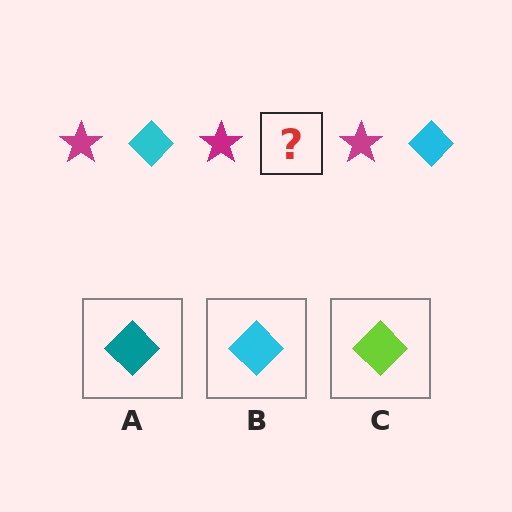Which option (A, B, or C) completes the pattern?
B.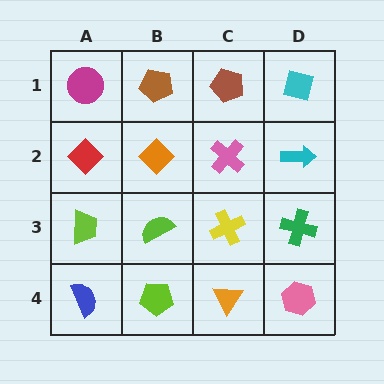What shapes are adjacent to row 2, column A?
A magenta circle (row 1, column A), a lime trapezoid (row 3, column A), an orange diamond (row 2, column B).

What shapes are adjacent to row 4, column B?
A lime semicircle (row 3, column B), a blue semicircle (row 4, column A), an orange triangle (row 4, column C).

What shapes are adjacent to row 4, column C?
A yellow cross (row 3, column C), a lime pentagon (row 4, column B), a pink hexagon (row 4, column D).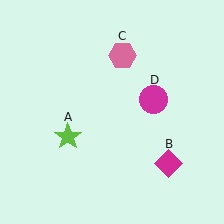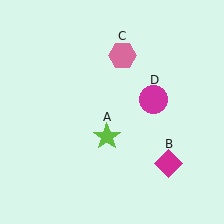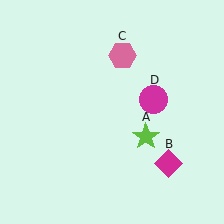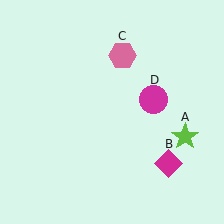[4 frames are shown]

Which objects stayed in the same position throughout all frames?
Magenta diamond (object B) and pink hexagon (object C) and magenta circle (object D) remained stationary.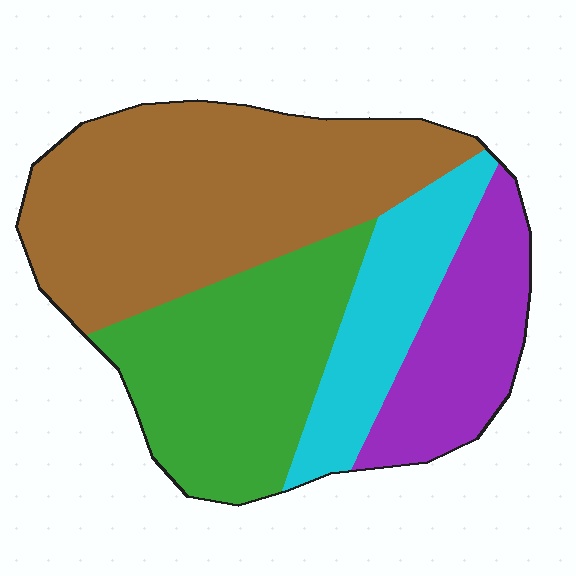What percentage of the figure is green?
Green covers around 25% of the figure.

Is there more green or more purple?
Green.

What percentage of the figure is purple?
Purple covers about 15% of the figure.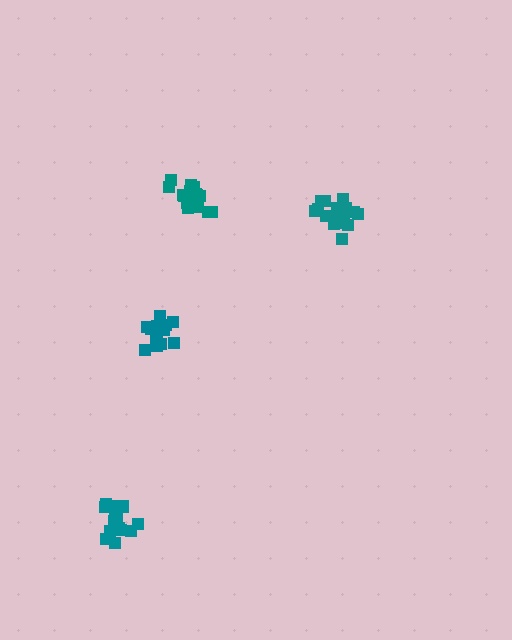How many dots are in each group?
Group 1: 18 dots, Group 2: 15 dots, Group 3: 21 dots, Group 4: 15 dots (69 total).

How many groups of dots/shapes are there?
There are 4 groups.